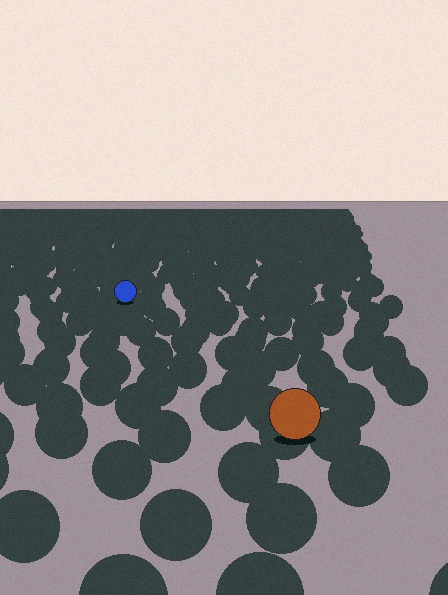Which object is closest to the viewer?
The brown circle is closest. The texture marks near it are larger and more spread out.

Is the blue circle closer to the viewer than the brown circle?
No. The brown circle is closer — you can tell from the texture gradient: the ground texture is coarser near it.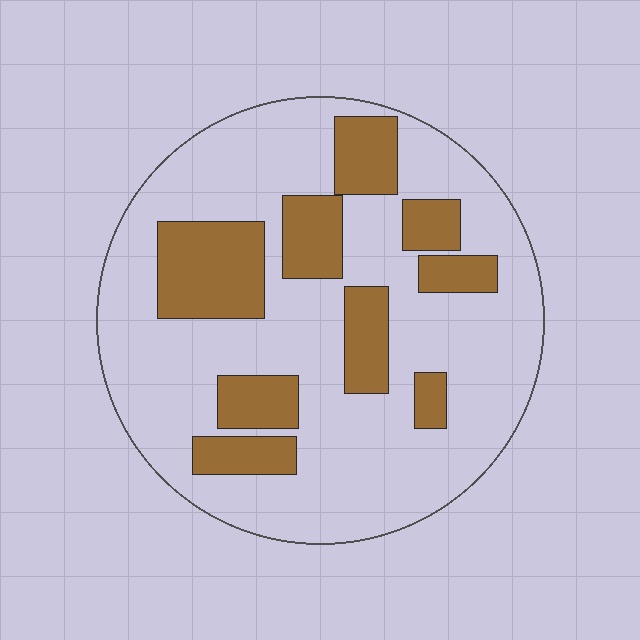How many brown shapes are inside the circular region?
9.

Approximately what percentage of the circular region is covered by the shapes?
Approximately 25%.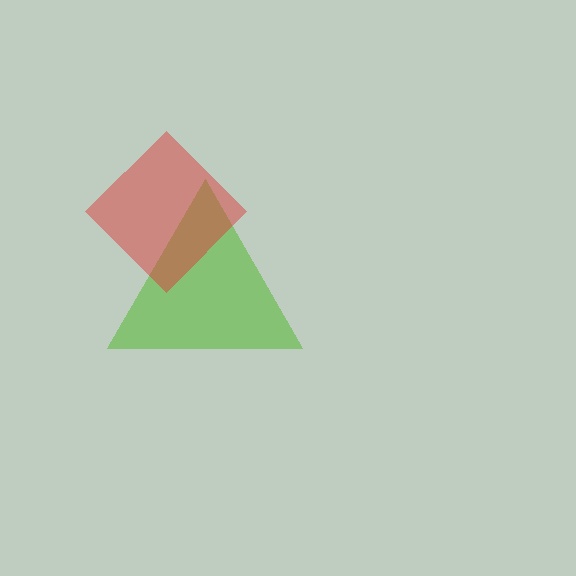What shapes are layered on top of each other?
The layered shapes are: a lime triangle, a red diamond.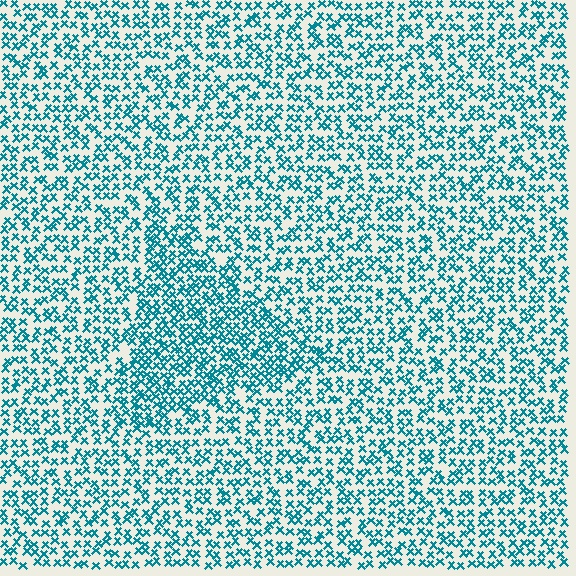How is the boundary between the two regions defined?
The boundary is defined by a change in element density (approximately 1.6x ratio). All elements are the same color, size, and shape.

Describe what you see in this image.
The image contains small teal elements arranged at two different densities. A triangle-shaped region is visible where the elements are more densely packed than the surrounding area.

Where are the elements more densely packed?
The elements are more densely packed inside the triangle boundary.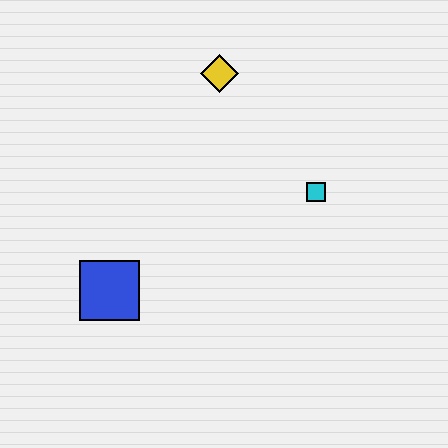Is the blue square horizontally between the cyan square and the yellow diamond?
No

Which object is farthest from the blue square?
The yellow diamond is farthest from the blue square.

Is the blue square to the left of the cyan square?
Yes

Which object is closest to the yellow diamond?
The cyan square is closest to the yellow diamond.